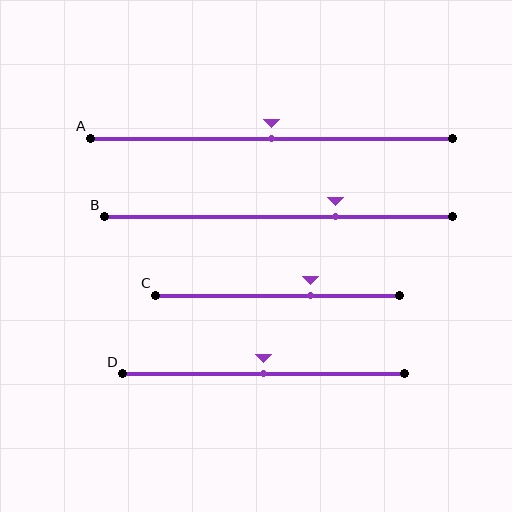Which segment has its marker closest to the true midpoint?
Segment A has its marker closest to the true midpoint.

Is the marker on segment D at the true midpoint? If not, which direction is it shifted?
Yes, the marker on segment D is at the true midpoint.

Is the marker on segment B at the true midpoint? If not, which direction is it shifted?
No, the marker on segment B is shifted to the right by about 16% of the segment length.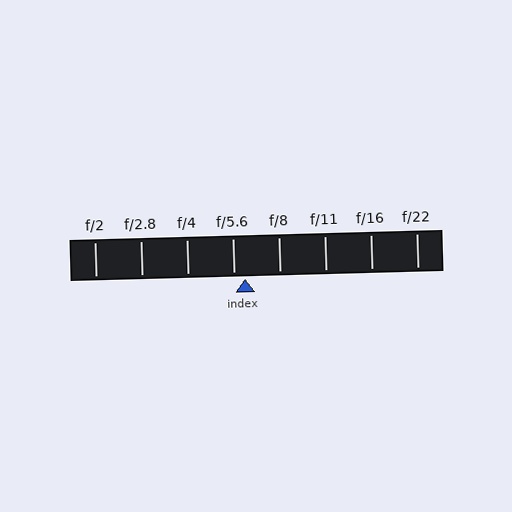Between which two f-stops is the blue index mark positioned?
The index mark is between f/5.6 and f/8.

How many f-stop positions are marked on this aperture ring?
There are 8 f-stop positions marked.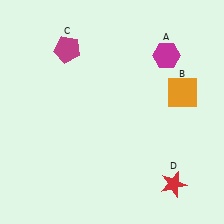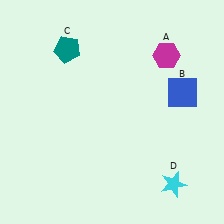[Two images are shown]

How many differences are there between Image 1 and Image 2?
There are 3 differences between the two images.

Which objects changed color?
B changed from orange to blue. C changed from magenta to teal. D changed from red to cyan.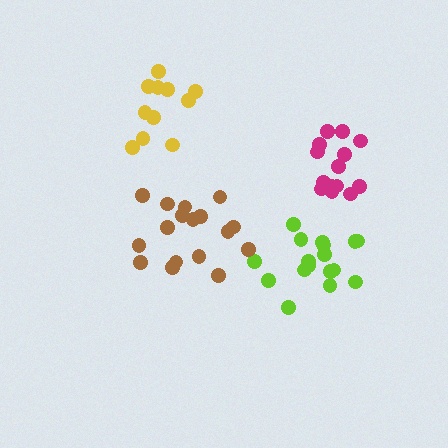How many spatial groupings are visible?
There are 4 spatial groupings.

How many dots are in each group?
Group 1: 14 dots, Group 2: 17 dots, Group 3: 17 dots, Group 4: 11 dots (59 total).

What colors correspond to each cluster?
The clusters are colored: magenta, lime, brown, yellow.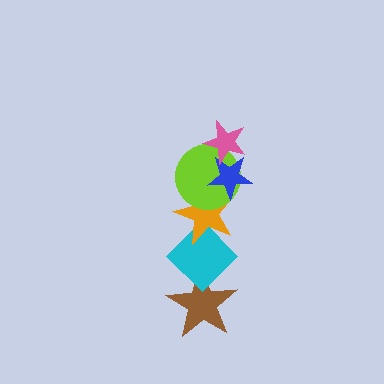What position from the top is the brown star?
The brown star is 6th from the top.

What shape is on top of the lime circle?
The blue star is on top of the lime circle.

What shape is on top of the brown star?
The cyan diamond is on top of the brown star.